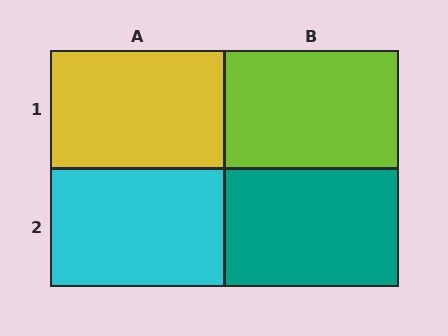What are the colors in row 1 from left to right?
Yellow, lime.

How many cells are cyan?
1 cell is cyan.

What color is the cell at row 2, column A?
Cyan.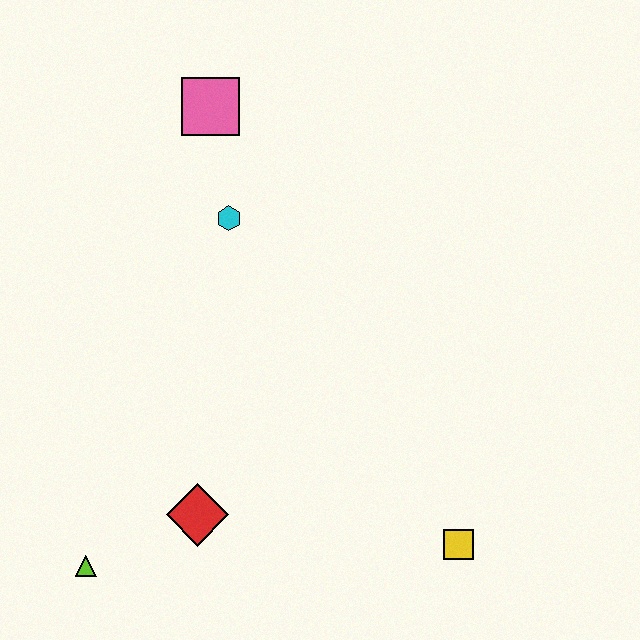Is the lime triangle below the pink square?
Yes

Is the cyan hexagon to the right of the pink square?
Yes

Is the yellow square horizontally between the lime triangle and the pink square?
No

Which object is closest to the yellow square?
The red diamond is closest to the yellow square.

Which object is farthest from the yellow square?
The pink square is farthest from the yellow square.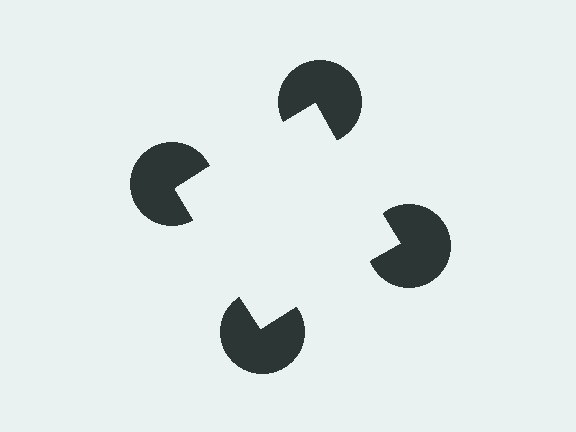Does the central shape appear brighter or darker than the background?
It typically appears slightly brighter than the background, even though no actual brightness change is drawn.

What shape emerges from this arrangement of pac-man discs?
An illusory square — its edges are inferred from the aligned wedge cuts in the pac-man discs, not physically drawn.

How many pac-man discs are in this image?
There are 4 — one at each vertex of the illusory square.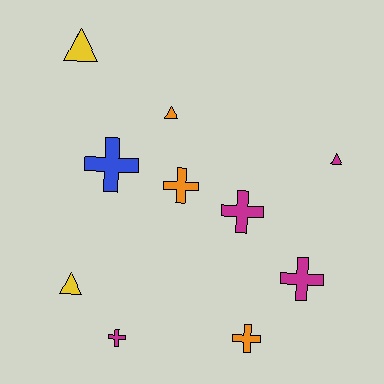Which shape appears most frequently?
Cross, with 6 objects.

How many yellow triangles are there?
There are 2 yellow triangles.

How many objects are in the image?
There are 10 objects.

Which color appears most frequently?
Magenta, with 4 objects.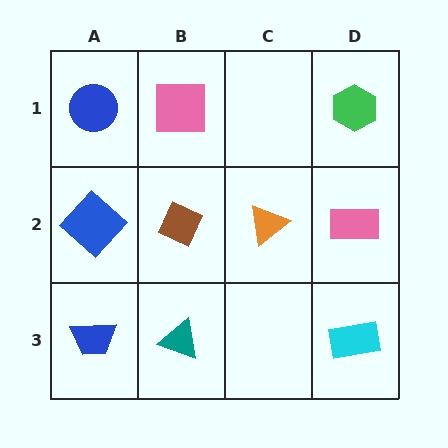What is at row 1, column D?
A green hexagon.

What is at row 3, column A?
A blue trapezoid.